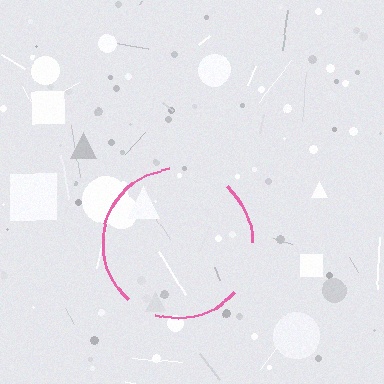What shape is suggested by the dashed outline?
The dashed outline suggests a circle.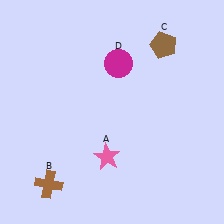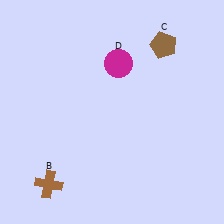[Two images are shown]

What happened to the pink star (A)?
The pink star (A) was removed in Image 2. It was in the bottom-left area of Image 1.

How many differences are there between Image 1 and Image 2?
There is 1 difference between the two images.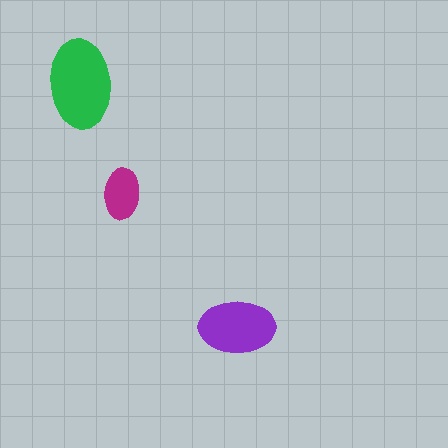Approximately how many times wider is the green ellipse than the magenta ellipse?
About 1.5 times wider.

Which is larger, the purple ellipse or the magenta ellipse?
The purple one.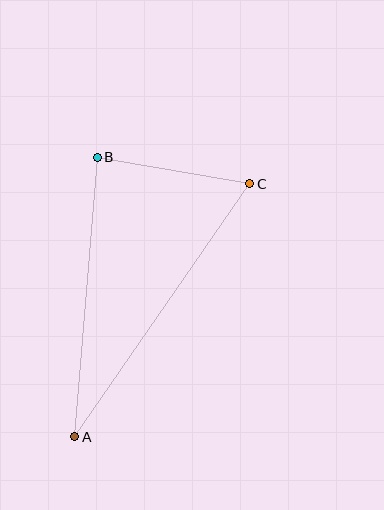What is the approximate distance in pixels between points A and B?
The distance between A and B is approximately 281 pixels.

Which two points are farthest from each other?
Points A and C are farthest from each other.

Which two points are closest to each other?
Points B and C are closest to each other.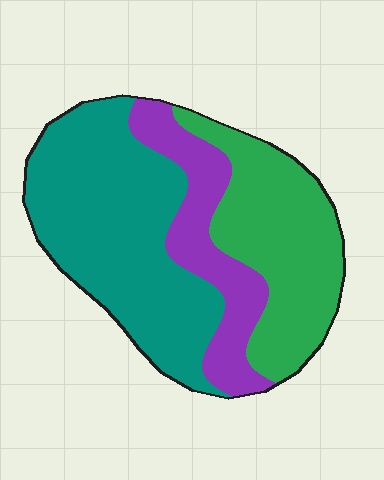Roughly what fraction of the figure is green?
Green covers about 30% of the figure.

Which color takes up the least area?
Purple, at roughly 20%.